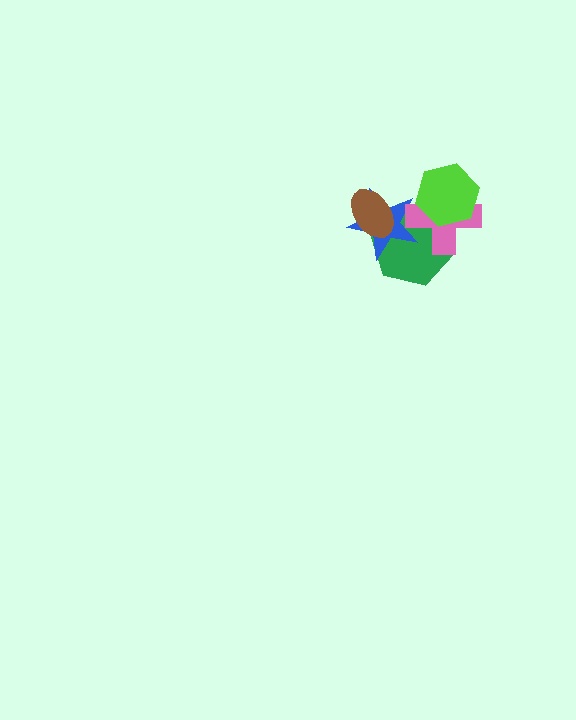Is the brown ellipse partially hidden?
No, no other shape covers it.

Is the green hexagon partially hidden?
Yes, it is partially covered by another shape.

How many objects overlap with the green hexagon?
4 objects overlap with the green hexagon.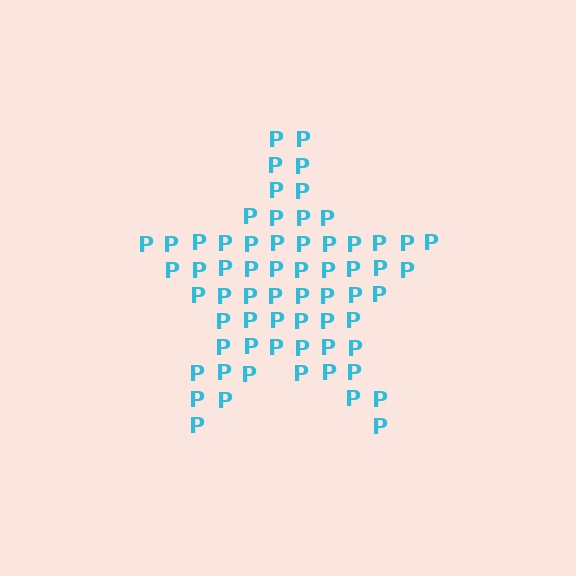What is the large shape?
The large shape is a star.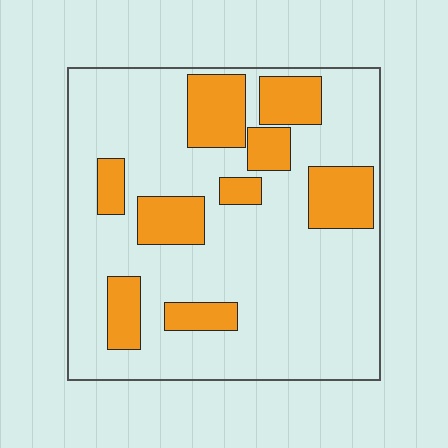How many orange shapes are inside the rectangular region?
9.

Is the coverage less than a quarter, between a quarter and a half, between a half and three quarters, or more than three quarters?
Less than a quarter.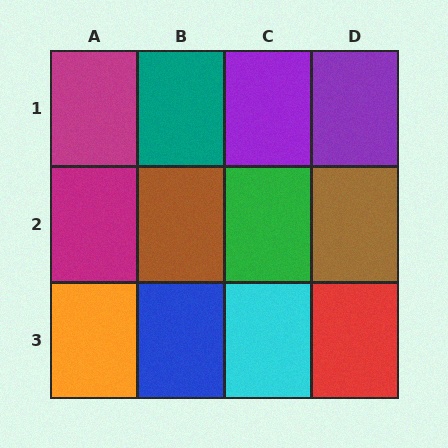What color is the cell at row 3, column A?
Orange.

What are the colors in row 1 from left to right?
Magenta, teal, purple, purple.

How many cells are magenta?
2 cells are magenta.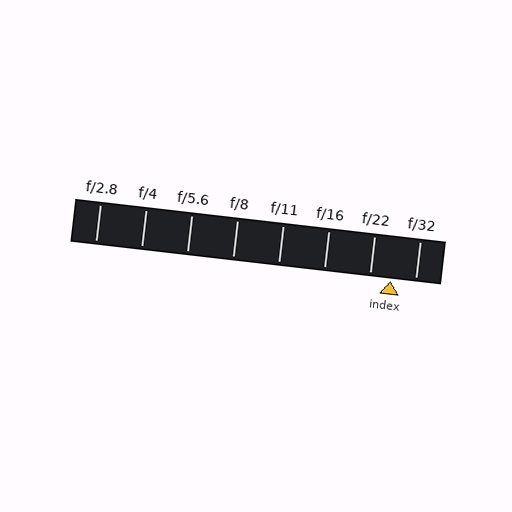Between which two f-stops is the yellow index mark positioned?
The index mark is between f/22 and f/32.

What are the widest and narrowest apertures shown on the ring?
The widest aperture shown is f/2.8 and the narrowest is f/32.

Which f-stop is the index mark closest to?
The index mark is closest to f/22.